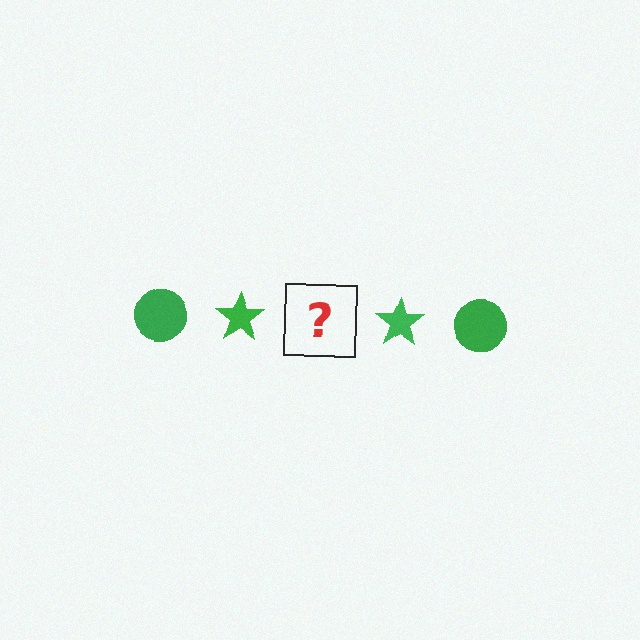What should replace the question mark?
The question mark should be replaced with a green circle.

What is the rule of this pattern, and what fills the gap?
The rule is that the pattern cycles through circle, star shapes in green. The gap should be filled with a green circle.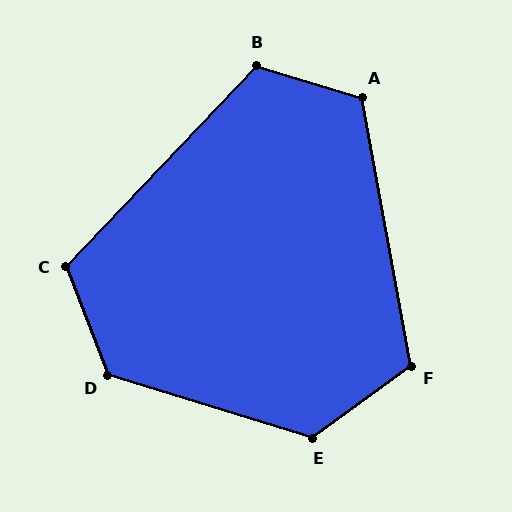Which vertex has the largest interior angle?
D, at approximately 128 degrees.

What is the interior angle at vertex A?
Approximately 117 degrees (obtuse).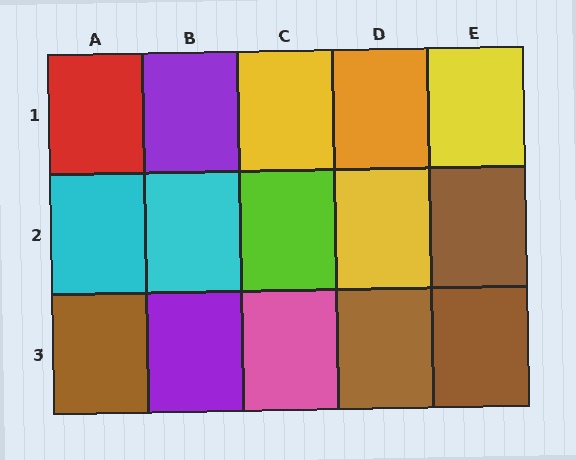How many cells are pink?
1 cell is pink.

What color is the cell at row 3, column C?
Pink.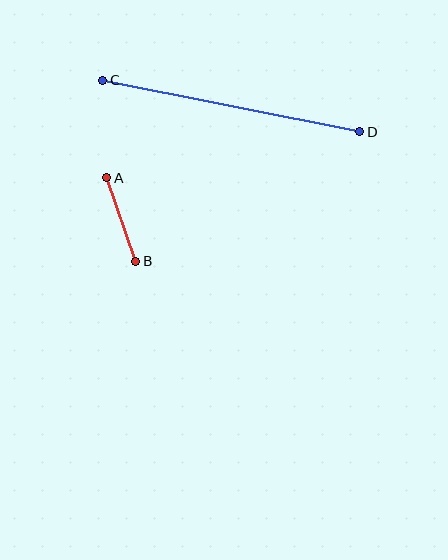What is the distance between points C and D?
The distance is approximately 262 pixels.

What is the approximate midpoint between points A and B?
The midpoint is at approximately (121, 219) pixels.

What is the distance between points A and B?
The distance is approximately 89 pixels.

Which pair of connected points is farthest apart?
Points C and D are farthest apart.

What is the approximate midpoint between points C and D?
The midpoint is at approximately (231, 106) pixels.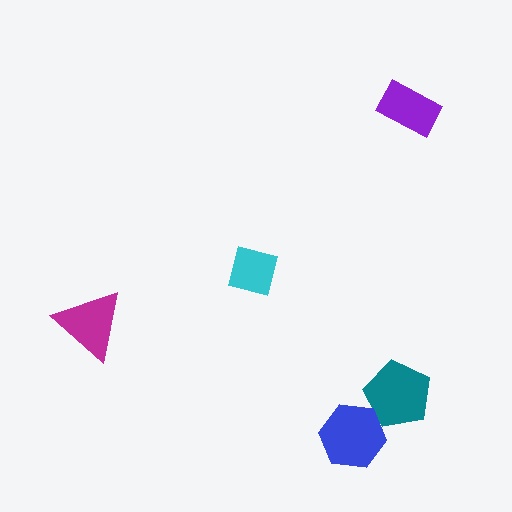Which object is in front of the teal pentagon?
The blue hexagon is in front of the teal pentagon.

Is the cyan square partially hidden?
No, no other shape covers it.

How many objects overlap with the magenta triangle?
0 objects overlap with the magenta triangle.